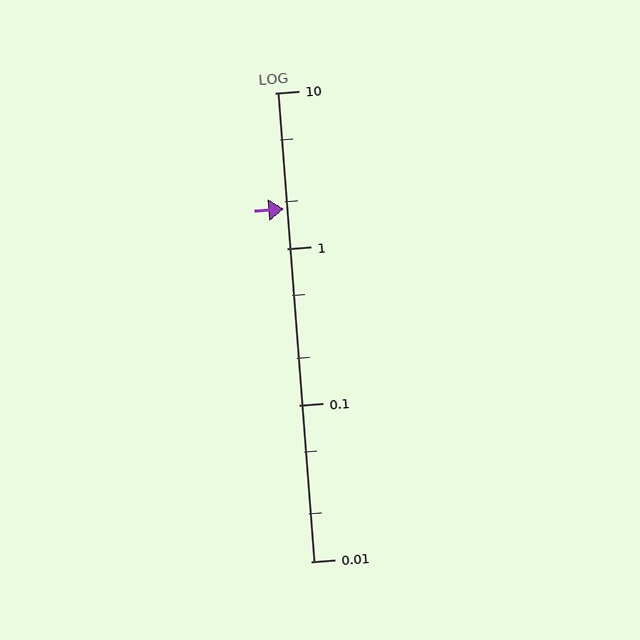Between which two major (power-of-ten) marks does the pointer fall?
The pointer is between 1 and 10.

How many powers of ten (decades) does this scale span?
The scale spans 3 decades, from 0.01 to 10.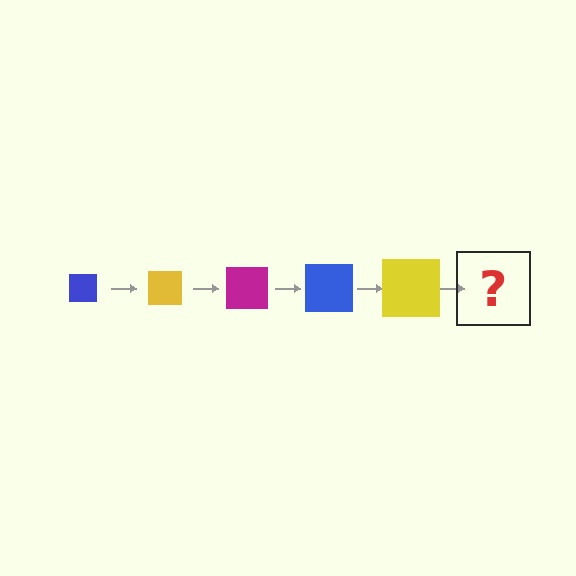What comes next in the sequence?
The next element should be a magenta square, larger than the previous one.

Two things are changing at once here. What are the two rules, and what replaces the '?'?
The two rules are that the square grows larger each step and the color cycles through blue, yellow, and magenta. The '?' should be a magenta square, larger than the previous one.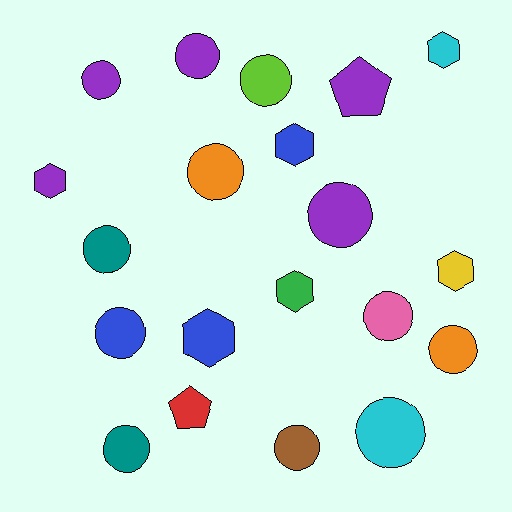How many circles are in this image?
There are 12 circles.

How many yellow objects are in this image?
There is 1 yellow object.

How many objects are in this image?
There are 20 objects.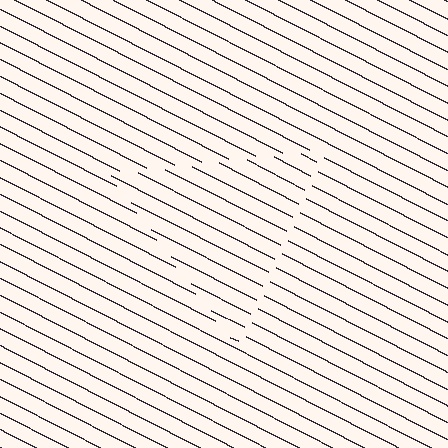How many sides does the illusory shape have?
3 sides — the line-ends trace a triangle.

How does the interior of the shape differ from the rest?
The interior of the shape contains the same grating, shifted by half a period — the contour is defined by the phase discontinuity where line-ends from the inner and outer gratings abut.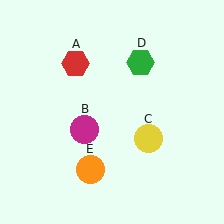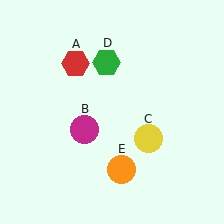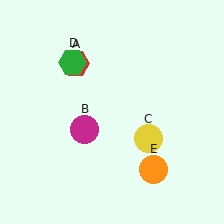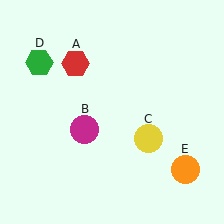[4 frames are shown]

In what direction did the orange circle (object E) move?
The orange circle (object E) moved right.